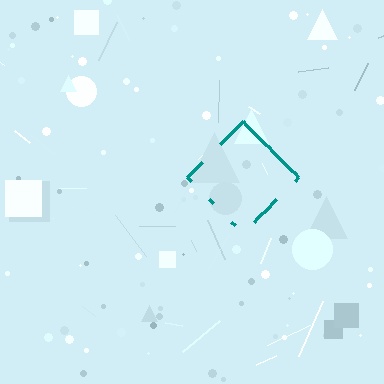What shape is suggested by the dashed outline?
The dashed outline suggests a diamond.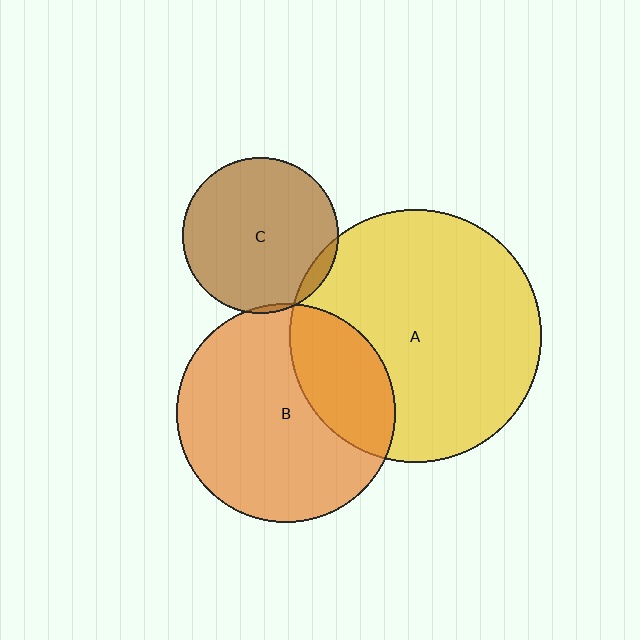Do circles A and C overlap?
Yes.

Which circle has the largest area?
Circle A (yellow).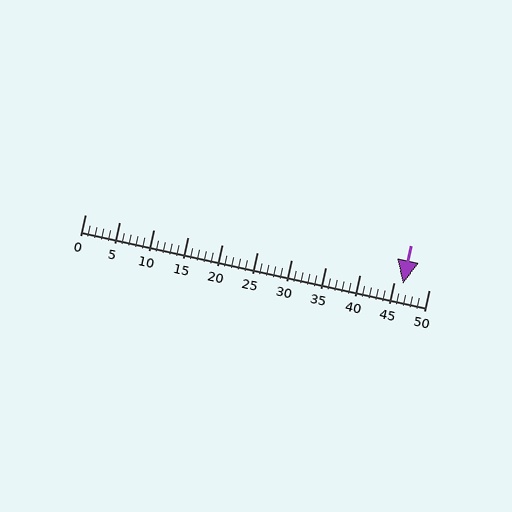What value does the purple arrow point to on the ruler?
The purple arrow points to approximately 46.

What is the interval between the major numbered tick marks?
The major tick marks are spaced 5 units apart.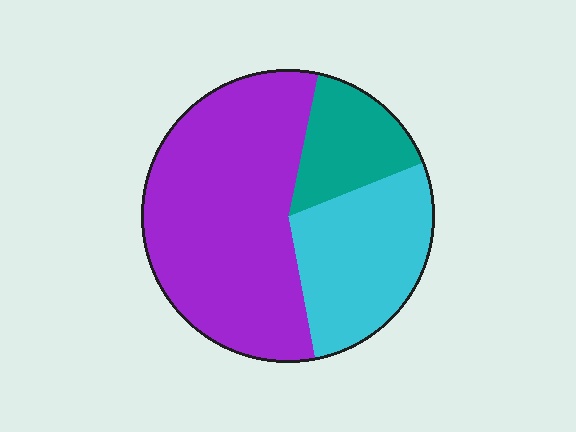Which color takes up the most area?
Purple, at roughly 55%.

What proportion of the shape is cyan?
Cyan takes up about one quarter (1/4) of the shape.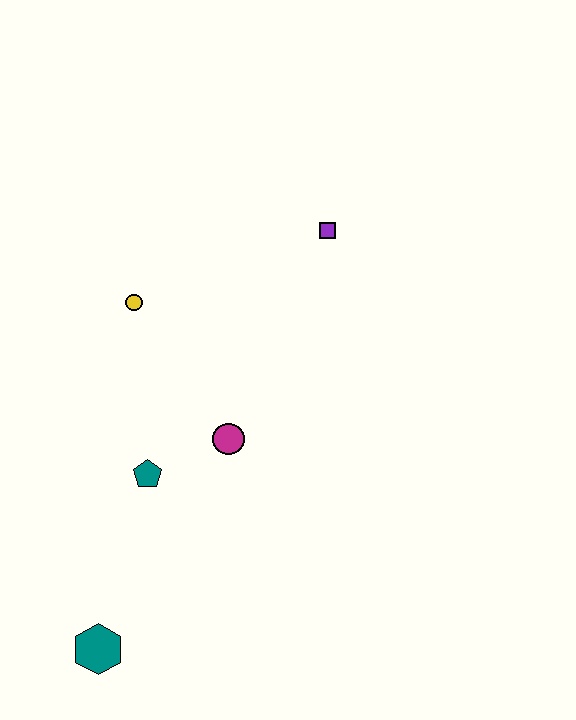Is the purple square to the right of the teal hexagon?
Yes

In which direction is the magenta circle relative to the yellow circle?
The magenta circle is below the yellow circle.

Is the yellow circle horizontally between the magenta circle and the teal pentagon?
No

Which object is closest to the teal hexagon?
The teal pentagon is closest to the teal hexagon.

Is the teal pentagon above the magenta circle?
No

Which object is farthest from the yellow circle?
The teal hexagon is farthest from the yellow circle.